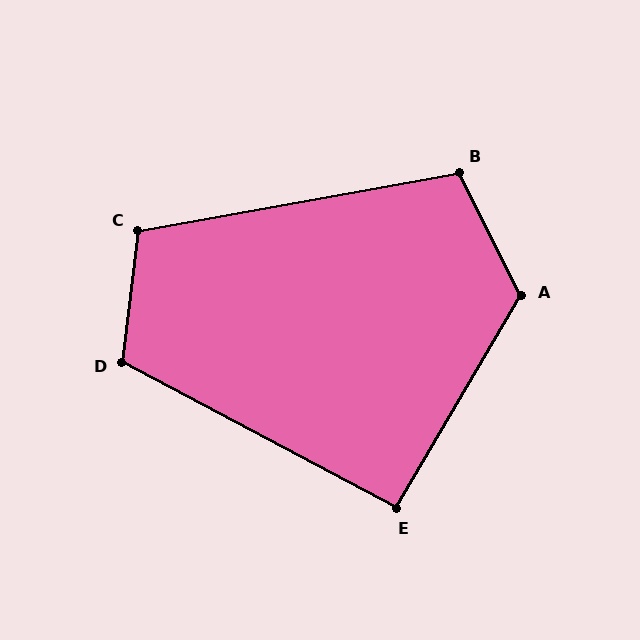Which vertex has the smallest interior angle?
E, at approximately 93 degrees.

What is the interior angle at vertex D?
Approximately 111 degrees (obtuse).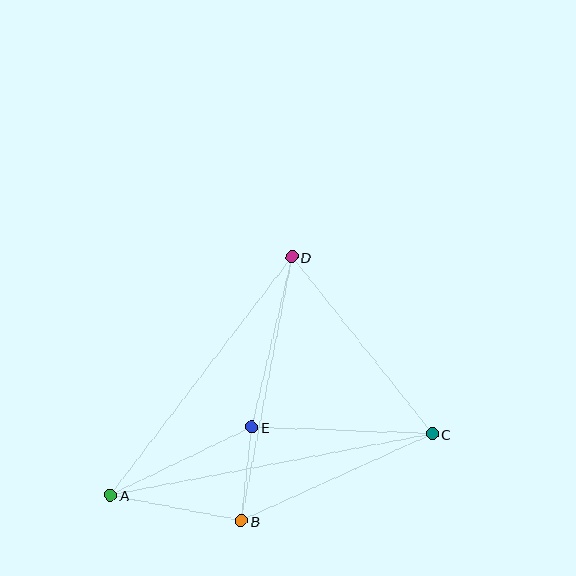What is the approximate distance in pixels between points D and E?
The distance between D and E is approximately 175 pixels.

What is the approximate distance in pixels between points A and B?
The distance between A and B is approximately 133 pixels.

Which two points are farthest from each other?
Points A and C are farthest from each other.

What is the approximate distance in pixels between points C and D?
The distance between C and D is approximately 226 pixels.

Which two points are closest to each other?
Points B and E are closest to each other.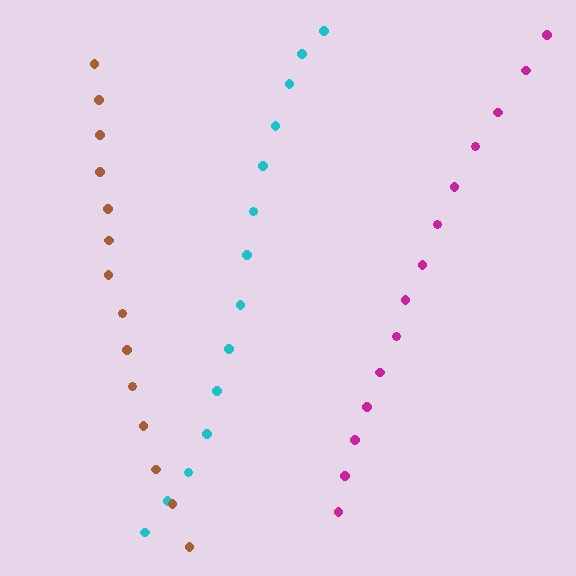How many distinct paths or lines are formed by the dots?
There are 3 distinct paths.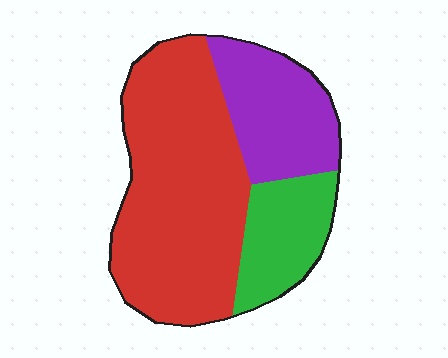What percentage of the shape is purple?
Purple takes up less than a quarter of the shape.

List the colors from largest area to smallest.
From largest to smallest: red, purple, green.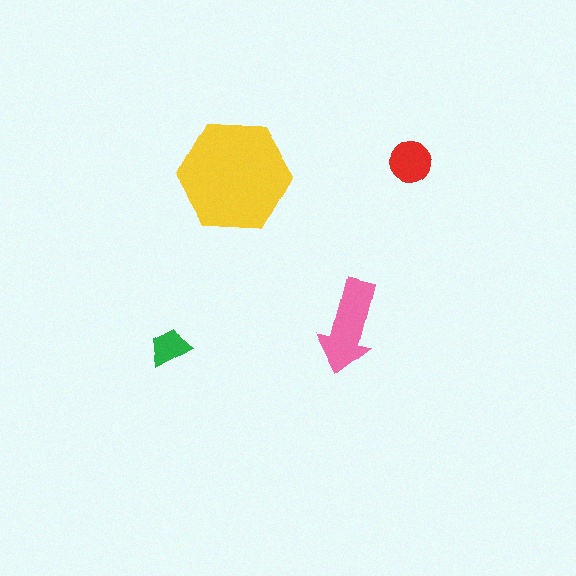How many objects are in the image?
There are 4 objects in the image.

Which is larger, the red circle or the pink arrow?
The pink arrow.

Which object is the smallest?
The green trapezoid.